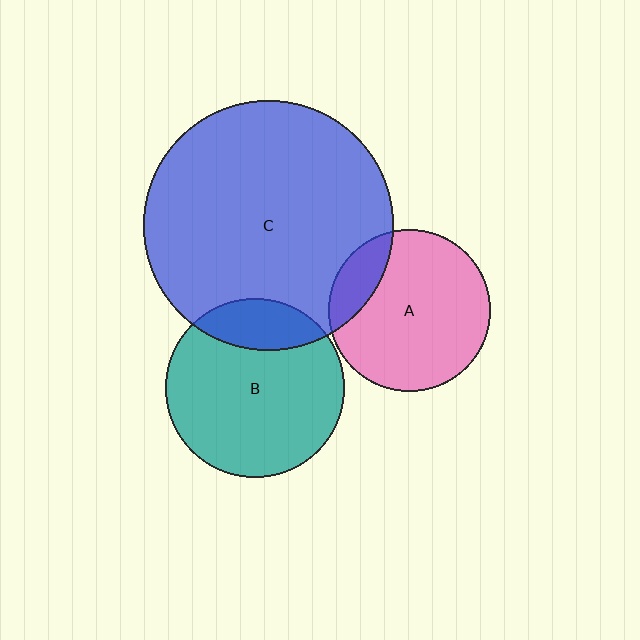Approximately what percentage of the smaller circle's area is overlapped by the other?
Approximately 15%.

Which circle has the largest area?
Circle C (blue).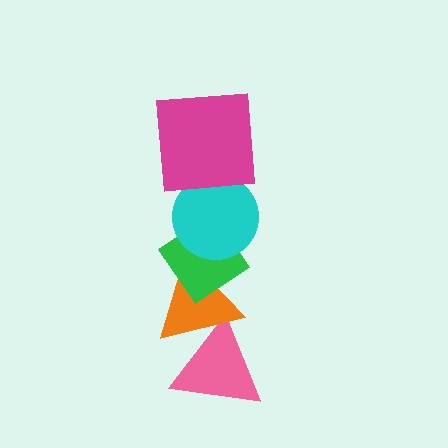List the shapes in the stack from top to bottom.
From top to bottom: the magenta square, the cyan circle, the green diamond, the orange triangle, the pink triangle.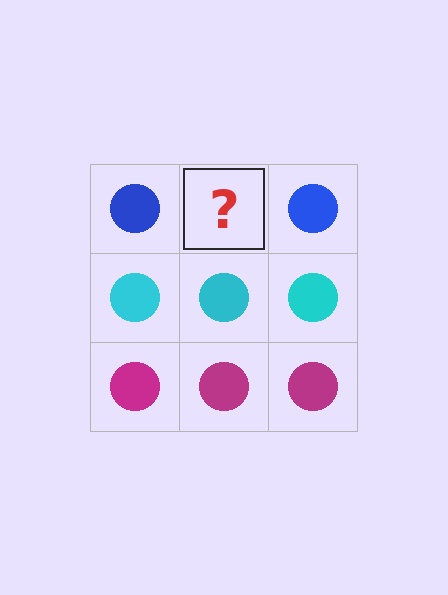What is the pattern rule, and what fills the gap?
The rule is that each row has a consistent color. The gap should be filled with a blue circle.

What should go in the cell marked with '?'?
The missing cell should contain a blue circle.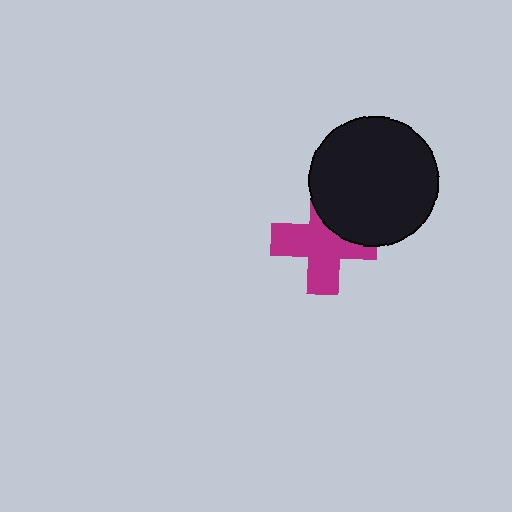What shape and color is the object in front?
The object in front is a black circle.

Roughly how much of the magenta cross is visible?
Most of it is visible (roughly 70%).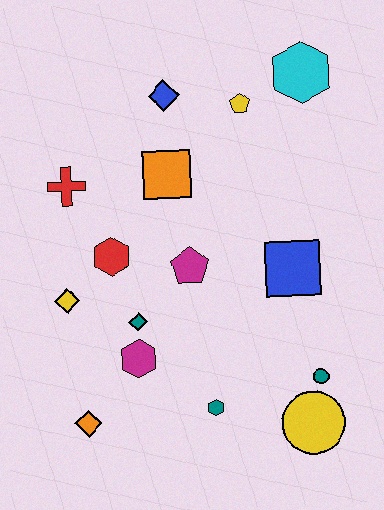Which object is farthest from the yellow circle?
The blue diamond is farthest from the yellow circle.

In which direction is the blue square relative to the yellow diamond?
The blue square is to the right of the yellow diamond.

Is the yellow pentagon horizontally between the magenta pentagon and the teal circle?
Yes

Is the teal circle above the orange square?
No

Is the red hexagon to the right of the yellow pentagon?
No